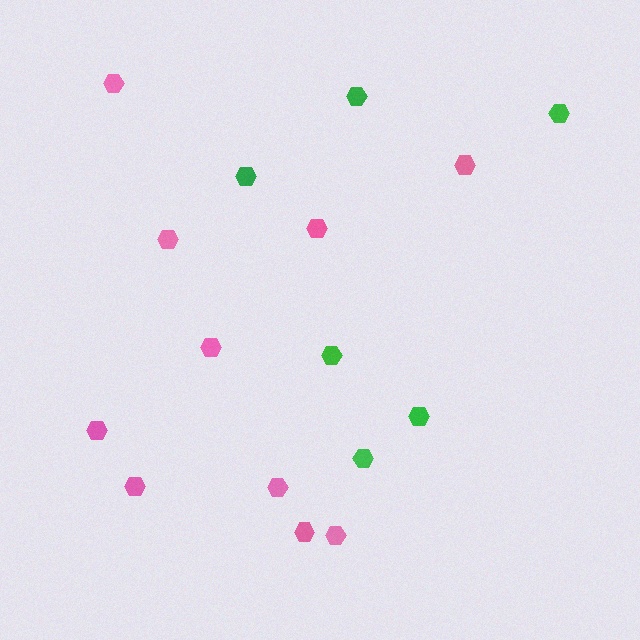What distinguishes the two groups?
There are 2 groups: one group of green hexagons (6) and one group of pink hexagons (10).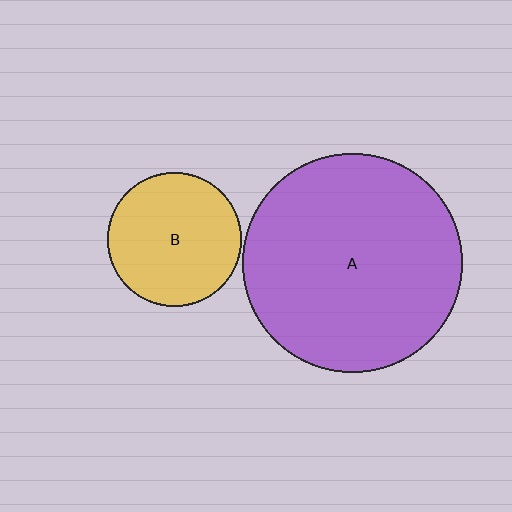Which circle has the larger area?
Circle A (purple).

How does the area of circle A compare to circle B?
Approximately 2.7 times.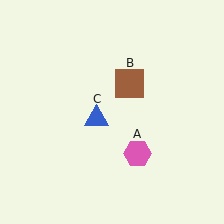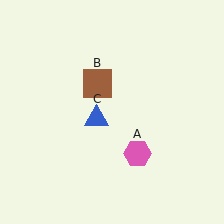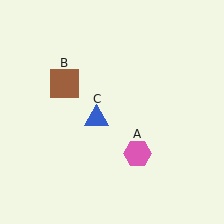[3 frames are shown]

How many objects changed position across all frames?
1 object changed position: brown square (object B).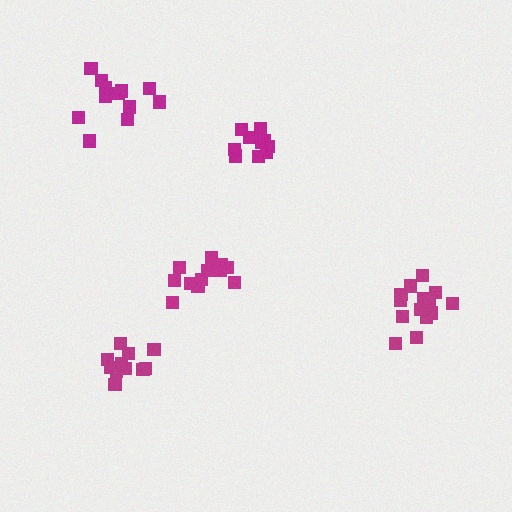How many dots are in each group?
Group 1: 12 dots, Group 2: 11 dots, Group 3: 14 dots, Group 4: 13 dots, Group 5: 10 dots (60 total).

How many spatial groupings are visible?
There are 5 spatial groupings.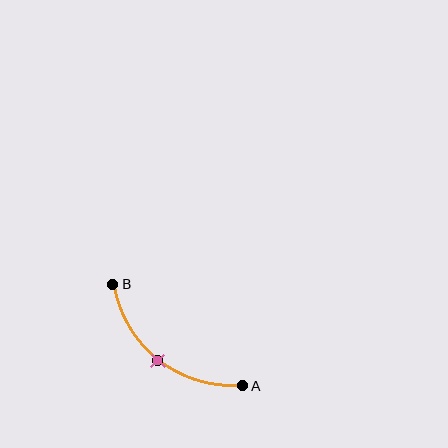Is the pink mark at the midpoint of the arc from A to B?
Yes. The pink mark lies on the arc at equal arc-length from both A and B — it is the arc midpoint.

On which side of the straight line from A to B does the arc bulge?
The arc bulges below and to the left of the straight line connecting A and B.